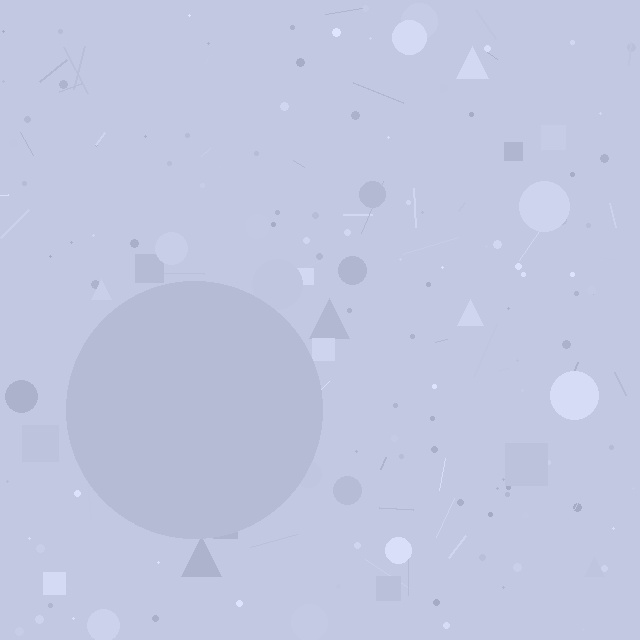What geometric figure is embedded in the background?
A circle is embedded in the background.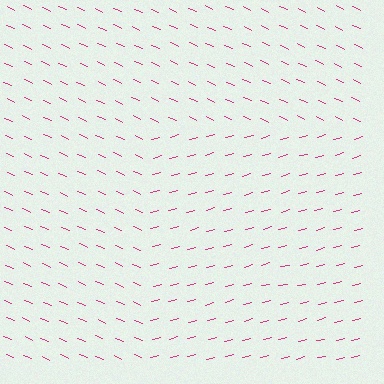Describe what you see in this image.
The image is filled with small magenta line segments. A rectangle region in the image has lines oriented differently from the surrounding lines, creating a visible texture boundary.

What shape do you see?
I see a rectangle.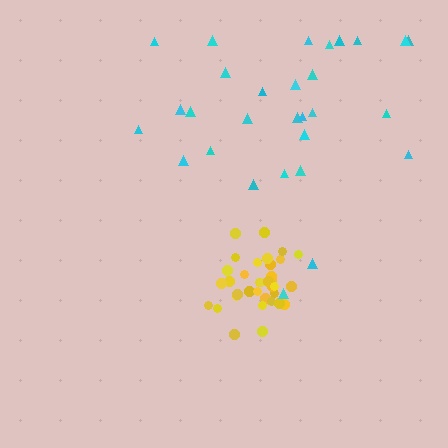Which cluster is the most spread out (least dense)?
Cyan.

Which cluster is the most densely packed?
Yellow.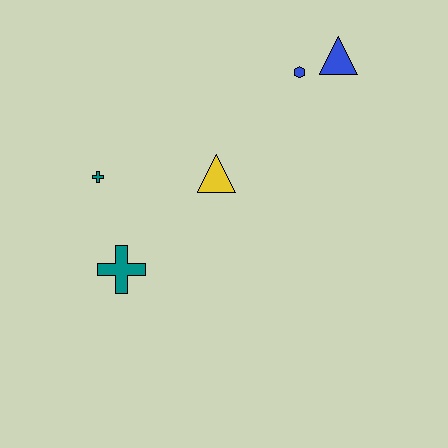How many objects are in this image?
There are 5 objects.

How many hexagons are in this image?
There is 1 hexagon.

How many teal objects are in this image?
There are 2 teal objects.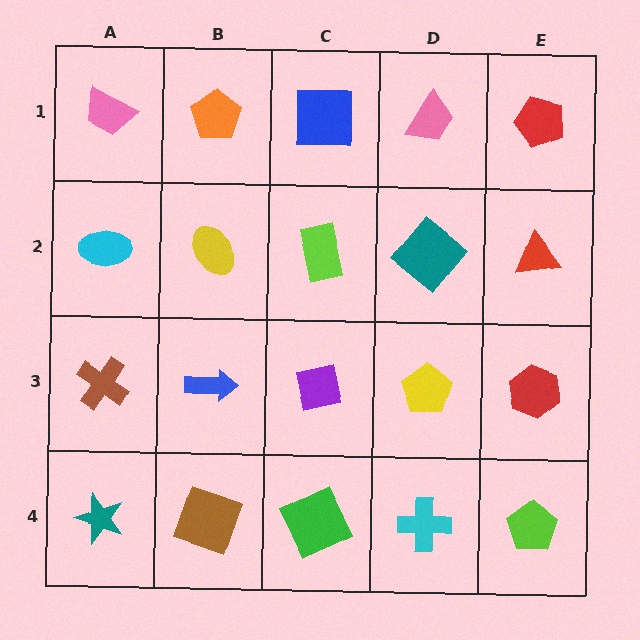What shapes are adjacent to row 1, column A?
A cyan ellipse (row 2, column A), an orange pentagon (row 1, column B).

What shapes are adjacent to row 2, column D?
A pink trapezoid (row 1, column D), a yellow pentagon (row 3, column D), a lime rectangle (row 2, column C), a red triangle (row 2, column E).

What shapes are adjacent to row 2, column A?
A pink trapezoid (row 1, column A), a brown cross (row 3, column A), a yellow ellipse (row 2, column B).